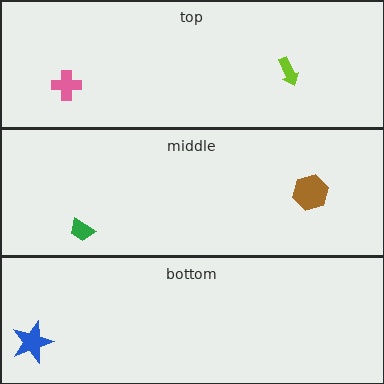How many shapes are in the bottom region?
1.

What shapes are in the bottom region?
The blue star.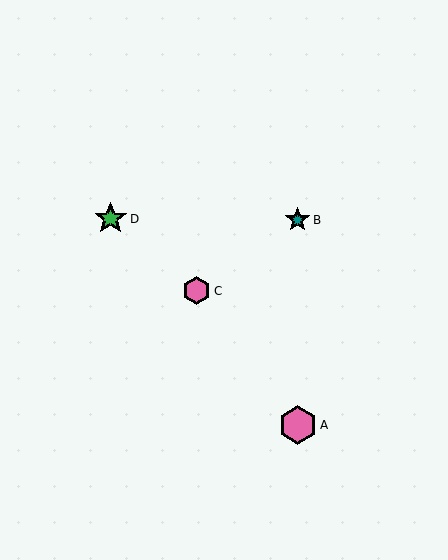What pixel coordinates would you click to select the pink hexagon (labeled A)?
Click at (298, 425) to select the pink hexagon A.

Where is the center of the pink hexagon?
The center of the pink hexagon is at (196, 291).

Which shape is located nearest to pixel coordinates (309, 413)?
The pink hexagon (labeled A) at (298, 425) is nearest to that location.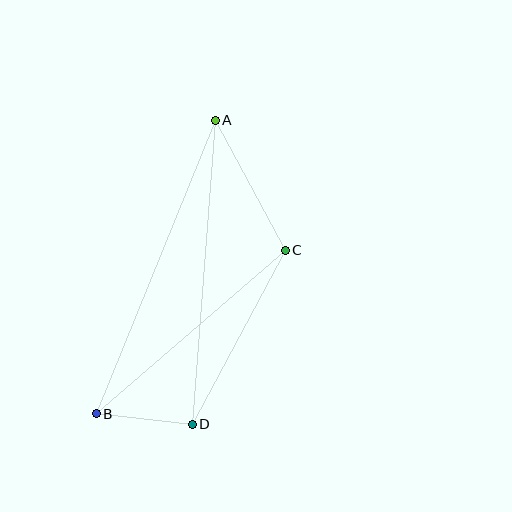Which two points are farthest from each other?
Points A and B are farthest from each other.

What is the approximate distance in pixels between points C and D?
The distance between C and D is approximately 197 pixels.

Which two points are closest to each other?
Points B and D are closest to each other.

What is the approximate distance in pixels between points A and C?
The distance between A and C is approximately 148 pixels.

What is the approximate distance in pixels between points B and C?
The distance between B and C is approximately 250 pixels.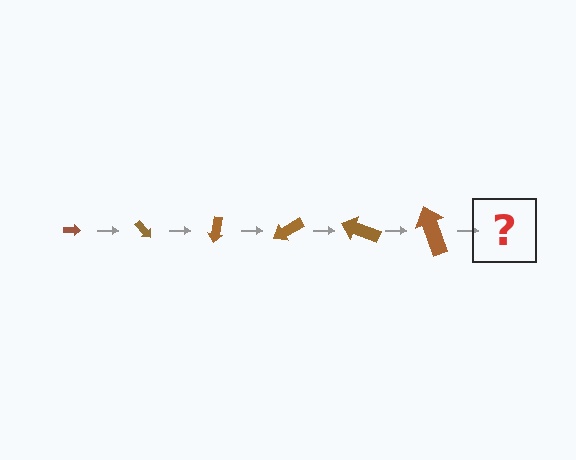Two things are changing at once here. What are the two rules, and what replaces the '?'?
The two rules are that the arrow grows larger each step and it rotates 50 degrees each step. The '?' should be an arrow, larger than the previous one and rotated 300 degrees from the start.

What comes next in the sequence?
The next element should be an arrow, larger than the previous one and rotated 300 degrees from the start.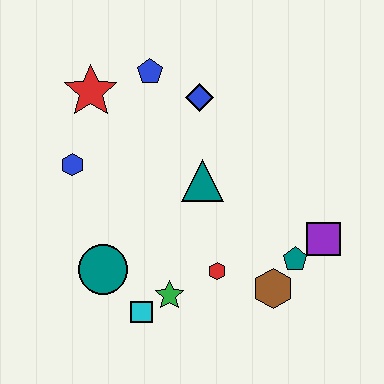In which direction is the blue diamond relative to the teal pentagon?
The blue diamond is above the teal pentagon.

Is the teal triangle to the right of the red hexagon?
No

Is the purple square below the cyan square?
No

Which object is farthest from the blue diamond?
The cyan square is farthest from the blue diamond.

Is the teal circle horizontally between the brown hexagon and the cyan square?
No